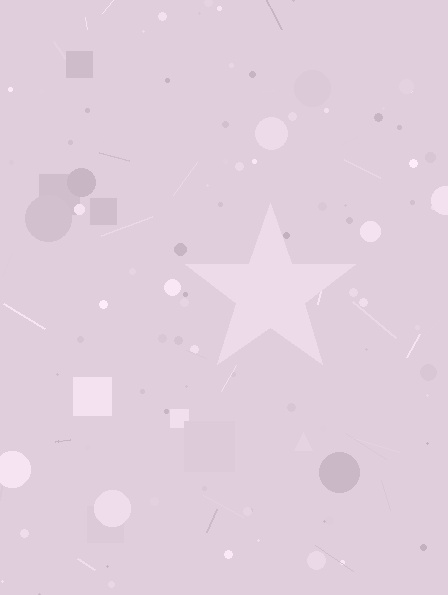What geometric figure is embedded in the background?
A star is embedded in the background.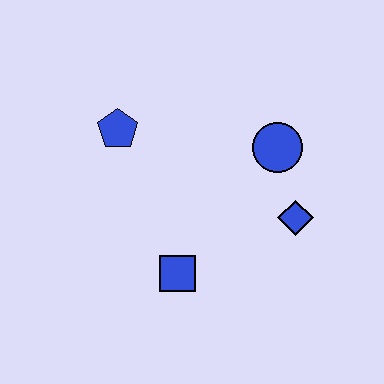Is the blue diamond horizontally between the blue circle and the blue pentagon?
No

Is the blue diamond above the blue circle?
No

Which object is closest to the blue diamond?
The blue circle is closest to the blue diamond.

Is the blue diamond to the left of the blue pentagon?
No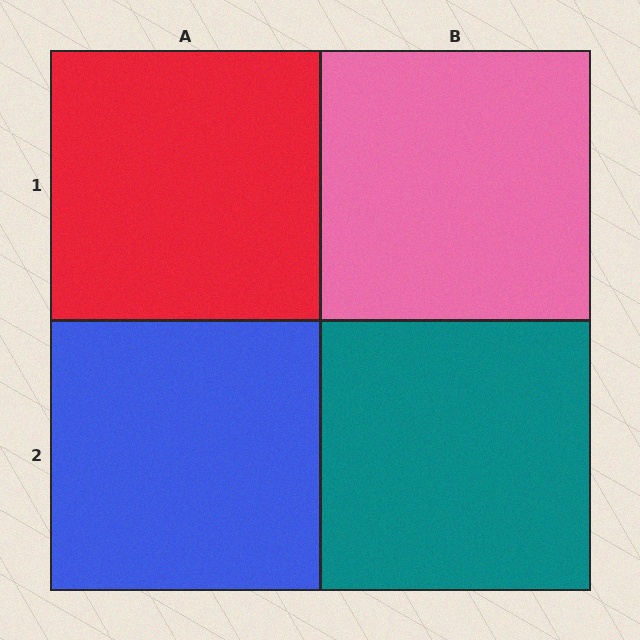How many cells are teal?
1 cell is teal.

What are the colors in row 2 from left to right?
Blue, teal.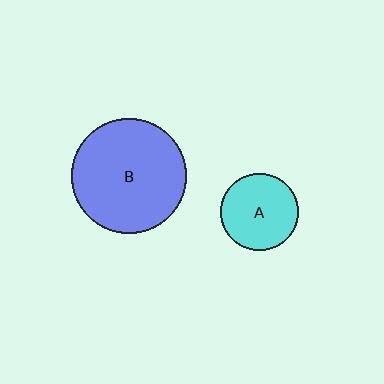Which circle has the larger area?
Circle B (blue).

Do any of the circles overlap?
No, none of the circles overlap.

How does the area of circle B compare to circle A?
Approximately 2.2 times.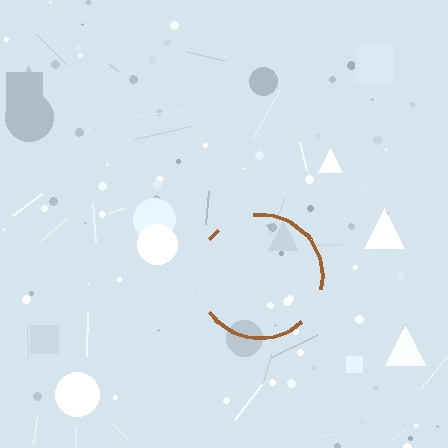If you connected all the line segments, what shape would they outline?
They would outline a circle.